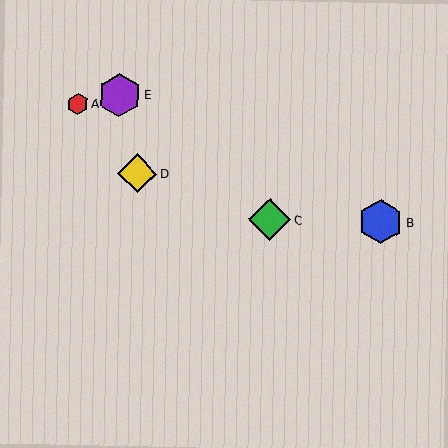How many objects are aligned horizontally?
2 objects (B, C) are aligned horizontally.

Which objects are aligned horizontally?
Objects B, C are aligned horizontally.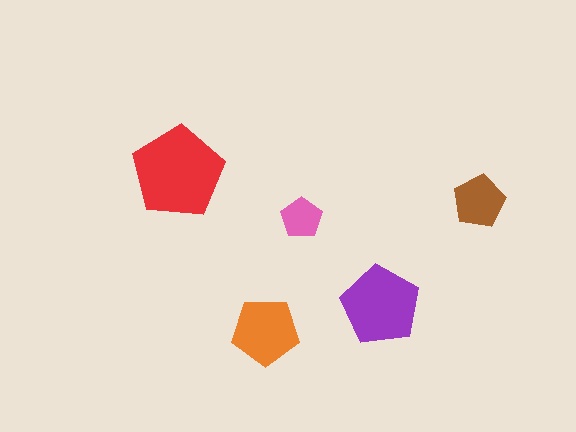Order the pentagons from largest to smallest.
the red one, the purple one, the orange one, the brown one, the pink one.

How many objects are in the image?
There are 5 objects in the image.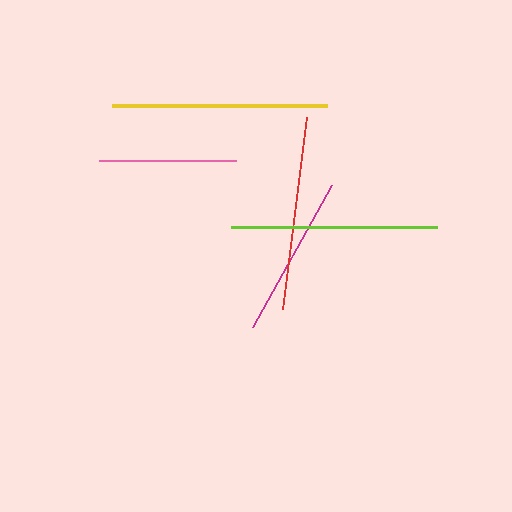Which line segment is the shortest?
The pink line is the shortest at approximately 137 pixels.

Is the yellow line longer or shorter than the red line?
The yellow line is longer than the red line.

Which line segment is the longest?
The yellow line is the longest at approximately 215 pixels.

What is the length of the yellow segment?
The yellow segment is approximately 215 pixels long.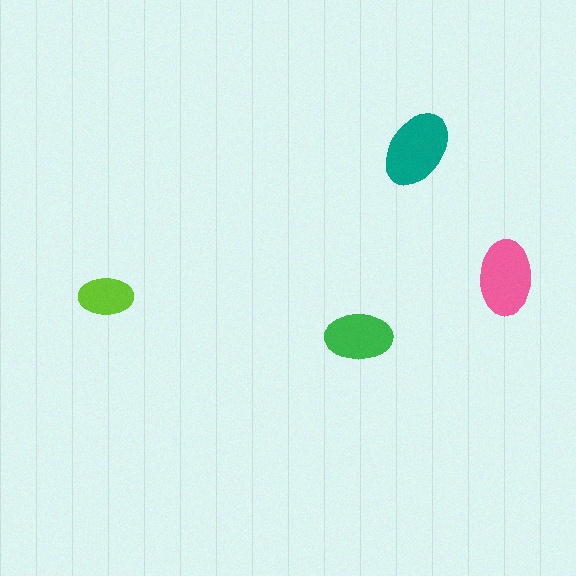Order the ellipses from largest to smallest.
the teal one, the pink one, the green one, the lime one.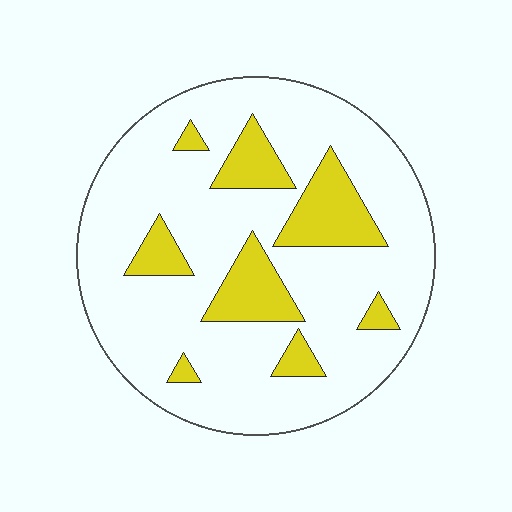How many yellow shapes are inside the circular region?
8.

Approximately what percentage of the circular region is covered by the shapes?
Approximately 20%.